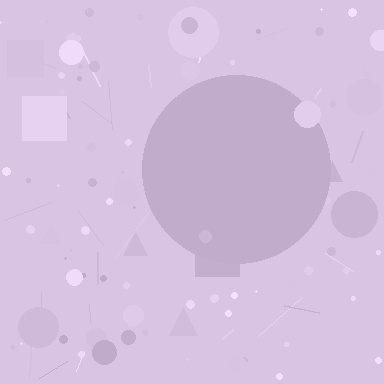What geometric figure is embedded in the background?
A circle is embedded in the background.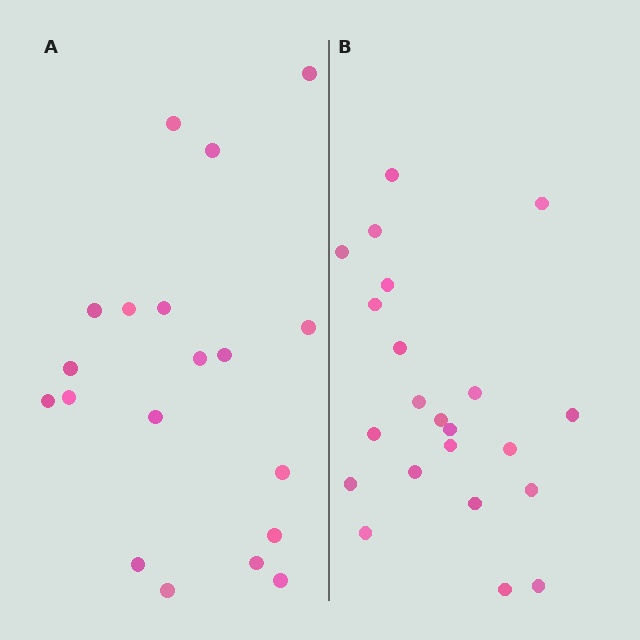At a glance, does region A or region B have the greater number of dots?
Region B (the right region) has more dots.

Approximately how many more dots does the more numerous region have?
Region B has just a few more — roughly 2 or 3 more dots than region A.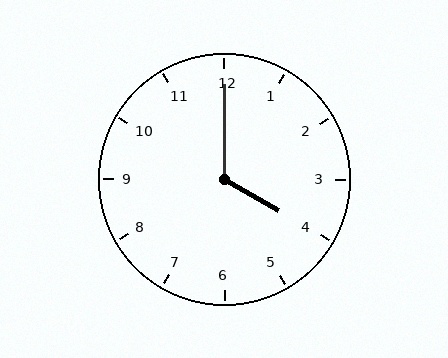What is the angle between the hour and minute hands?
Approximately 120 degrees.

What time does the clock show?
4:00.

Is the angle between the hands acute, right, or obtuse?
It is obtuse.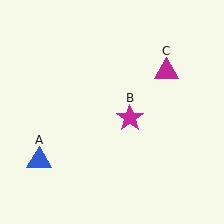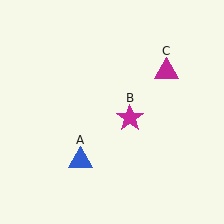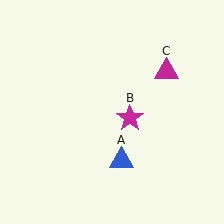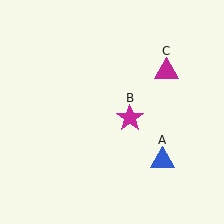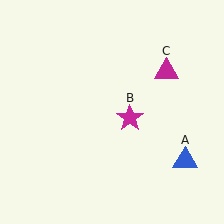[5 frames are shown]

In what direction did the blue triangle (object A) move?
The blue triangle (object A) moved right.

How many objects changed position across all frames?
1 object changed position: blue triangle (object A).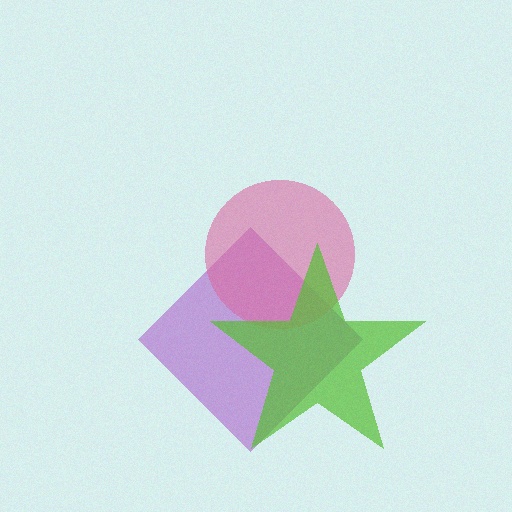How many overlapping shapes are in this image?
There are 3 overlapping shapes in the image.